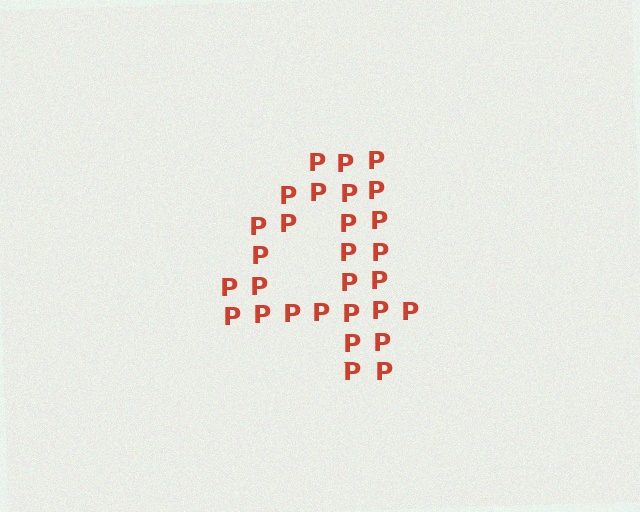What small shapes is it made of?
It is made of small letter P's.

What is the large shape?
The large shape is the digit 4.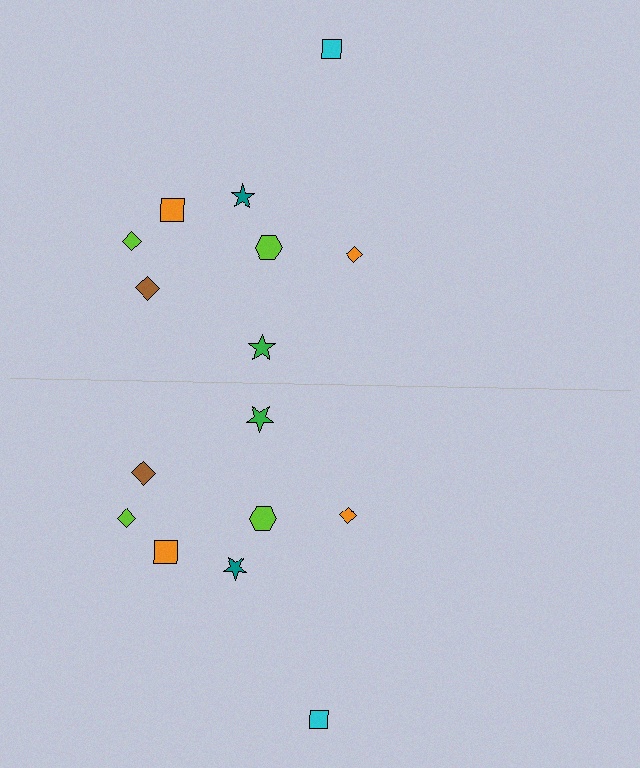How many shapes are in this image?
There are 16 shapes in this image.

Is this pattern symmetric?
Yes, this pattern has bilateral (reflection) symmetry.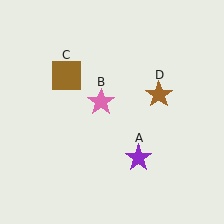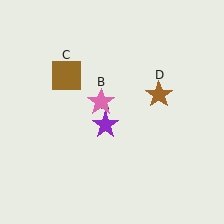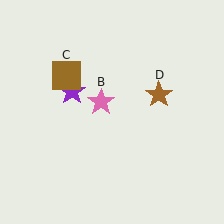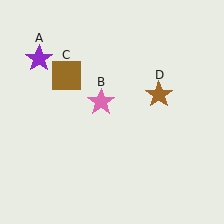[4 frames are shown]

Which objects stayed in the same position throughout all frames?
Pink star (object B) and brown square (object C) and brown star (object D) remained stationary.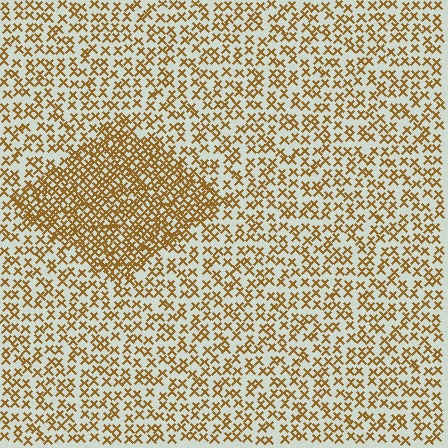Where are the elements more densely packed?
The elements are more densely packed inside the diamond boundary.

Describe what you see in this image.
The image contains small brown elements arranged at two different densities. A diamond-shaped region is visible where the elements are more densely packed than the surrounding area.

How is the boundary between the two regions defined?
The boundary is defined by a change in element density (approximately 2.2x ratio). All elements are the same color, size, and shape.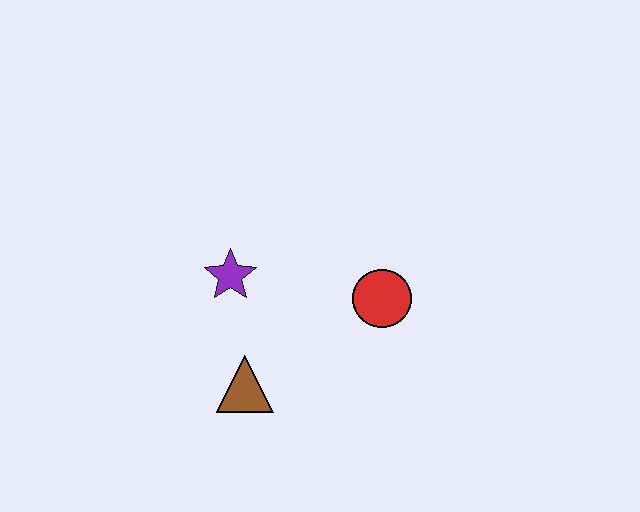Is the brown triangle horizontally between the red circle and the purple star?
Yes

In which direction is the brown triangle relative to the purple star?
The brown triangle is below the purple star.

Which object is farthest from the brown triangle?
The red circle is farthest from the brown triangle.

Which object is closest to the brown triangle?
The purple star is closest to the brown triangle.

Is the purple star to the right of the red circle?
No